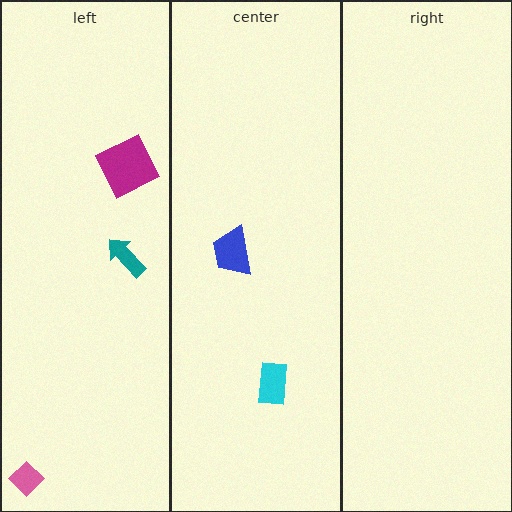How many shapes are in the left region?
3.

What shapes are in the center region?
The blue trapezoid, the cyan rectangle.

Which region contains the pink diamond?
The left region.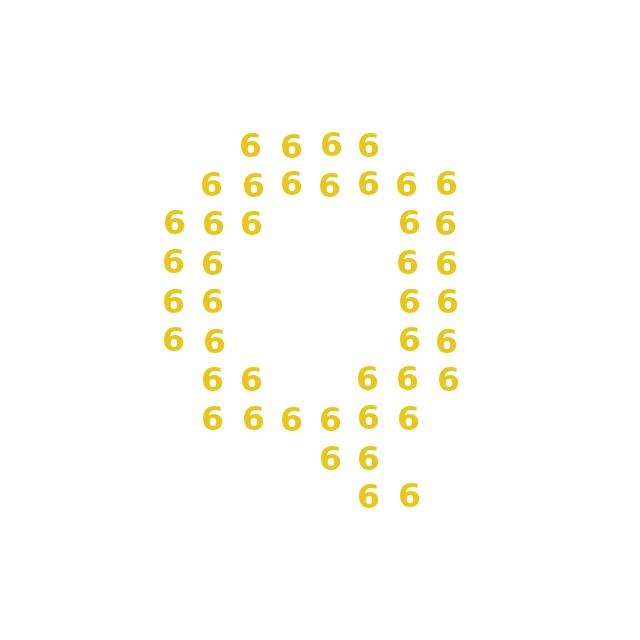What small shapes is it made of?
It is made of small digit 6's.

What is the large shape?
The large shape is the letter Q.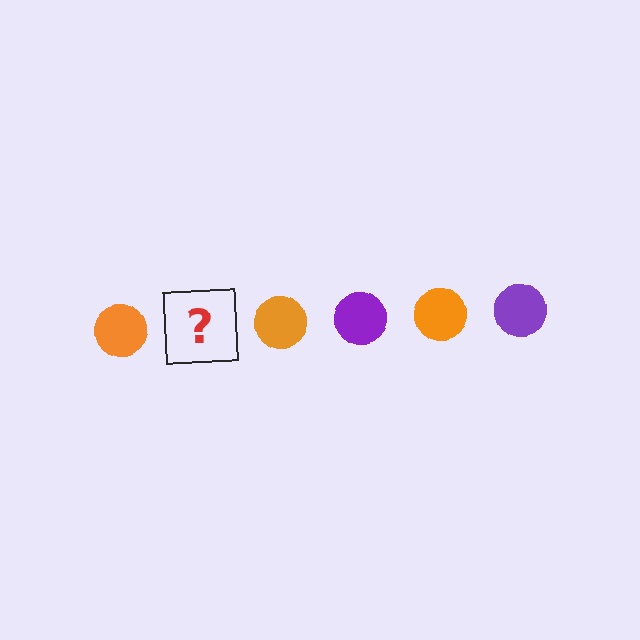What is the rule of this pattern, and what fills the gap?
The rule is that the pattern cycles through orange, purple circles. The gap should be filled with a purple circle.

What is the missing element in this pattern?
The missing element is a purple circle.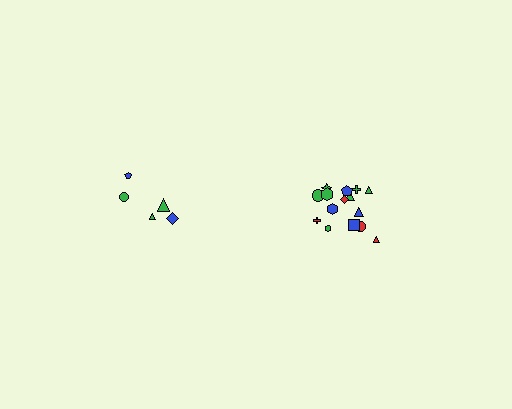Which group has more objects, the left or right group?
The right group.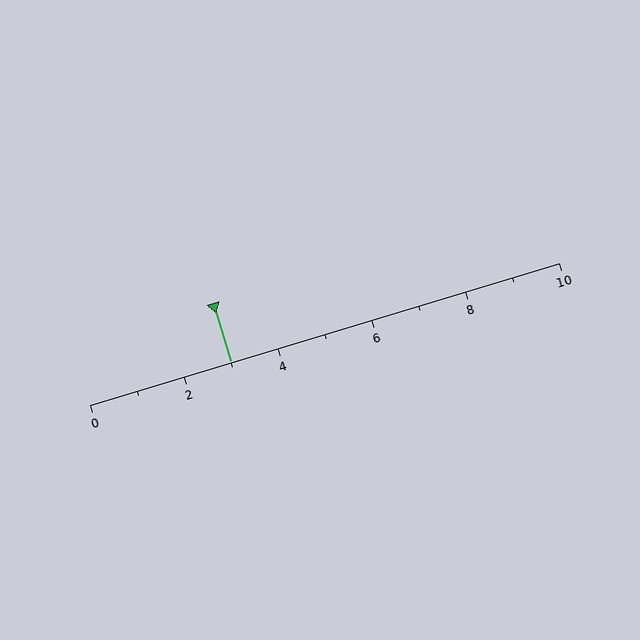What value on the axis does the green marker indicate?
The marker indicates approximately 3.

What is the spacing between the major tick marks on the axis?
The major ticks are spaced 2 apart.